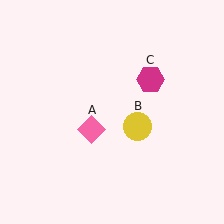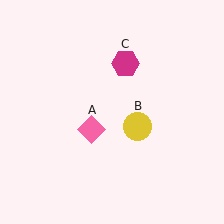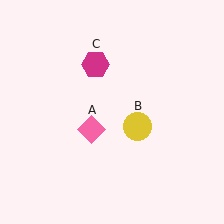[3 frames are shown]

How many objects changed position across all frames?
1 object changed position: magenta hexagon (object C).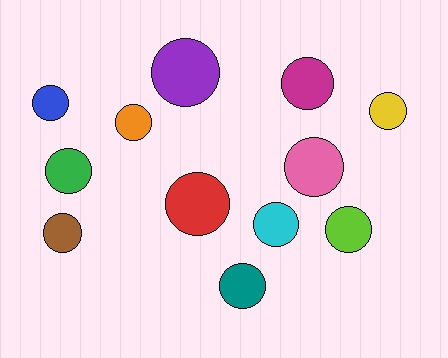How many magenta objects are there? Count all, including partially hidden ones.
There is 1 magenta object.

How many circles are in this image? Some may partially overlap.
There are 12 circles.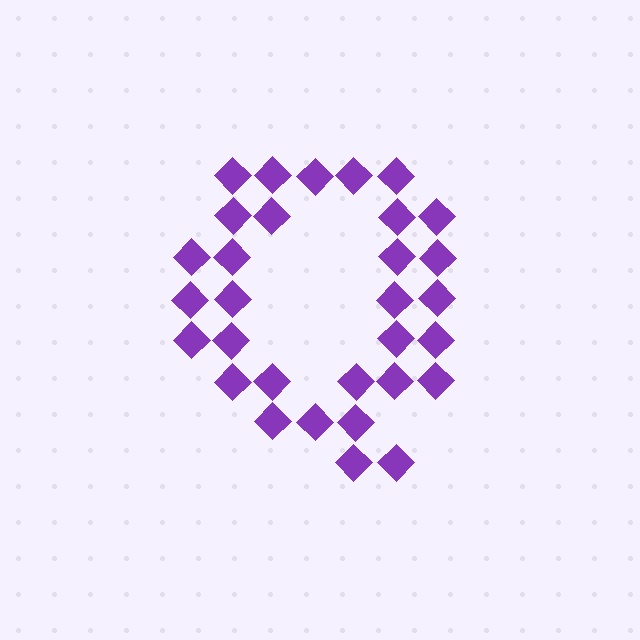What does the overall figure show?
The overall figure shows the letter Q.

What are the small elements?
The small elements are diamonds.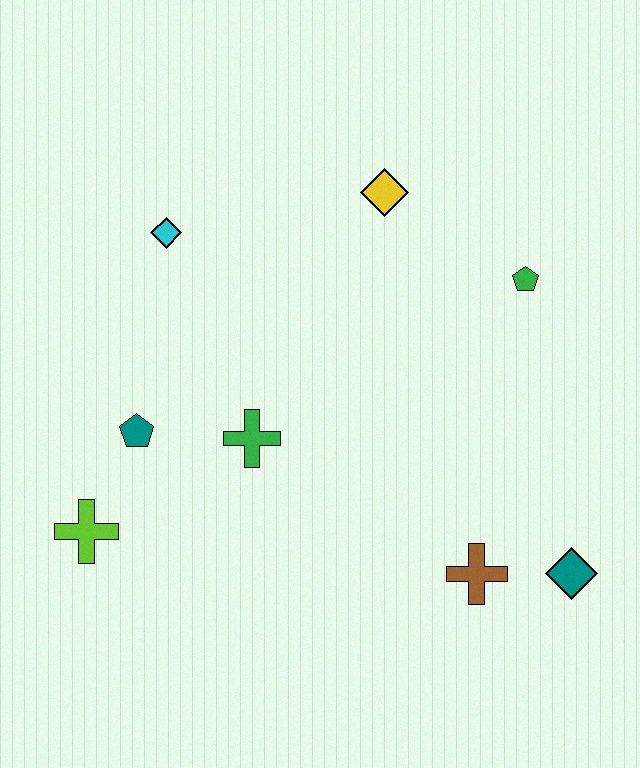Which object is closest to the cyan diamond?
The teal pentagon is closest to the cyan diamond.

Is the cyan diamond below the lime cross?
No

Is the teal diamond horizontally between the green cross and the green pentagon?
No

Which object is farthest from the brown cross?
The cyan diamond is farthest from the brown cross.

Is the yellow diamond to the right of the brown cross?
No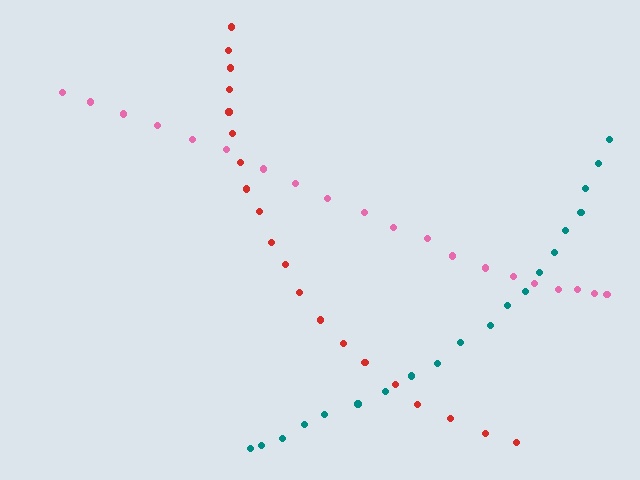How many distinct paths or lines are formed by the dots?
There are 3 distinct paths.